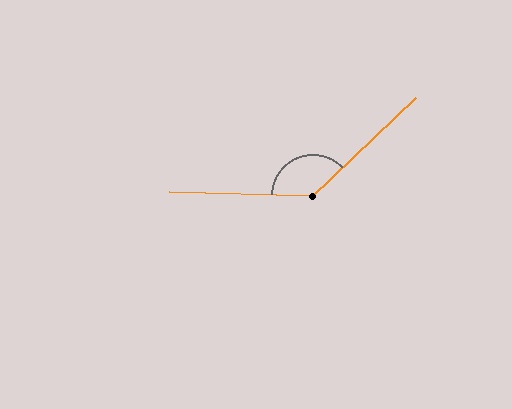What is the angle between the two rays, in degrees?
Approximately 135 degrees.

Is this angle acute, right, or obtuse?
It is obtuse.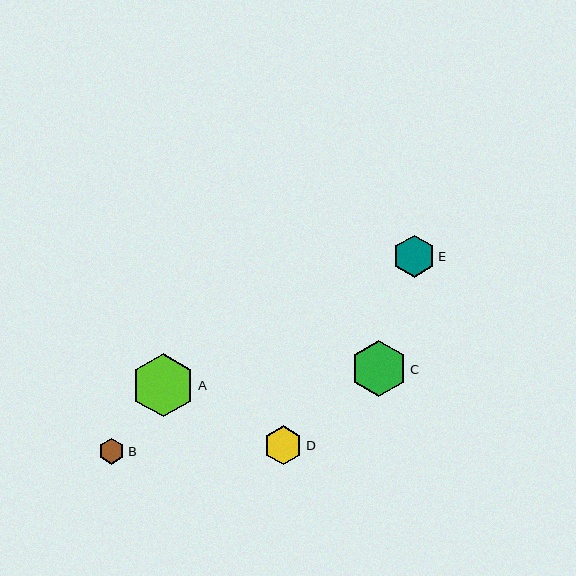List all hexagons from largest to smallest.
From largest to smallest: A, C, E, D, B.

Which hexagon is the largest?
Hexagon A is the largest with a size of approximately 63 pixels.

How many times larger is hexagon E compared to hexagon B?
Hexagon E is approximately 1.6 times the size of hexagon B.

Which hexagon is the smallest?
Hexagon B is the smallest with a size of approximately 26 pixels.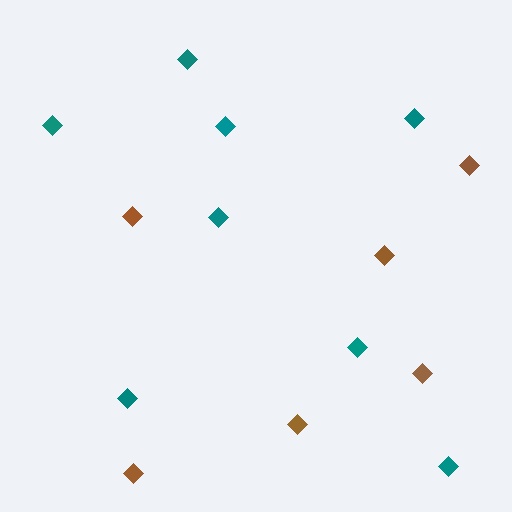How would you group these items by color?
There are 2 groups: one group of teal diamonds (8) and one group of brown diamonds (6).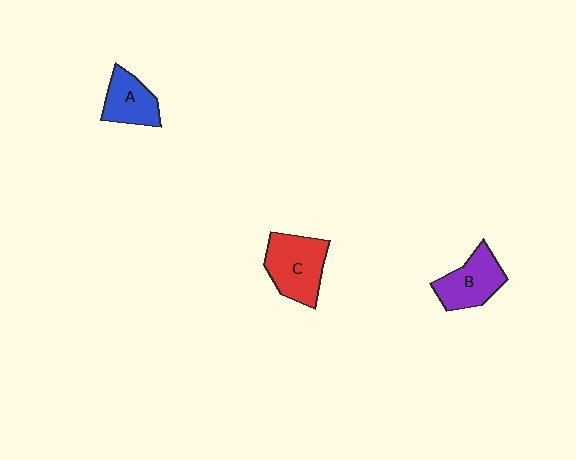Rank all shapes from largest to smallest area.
From largest to smallest: C (red), B (purple), A (blue).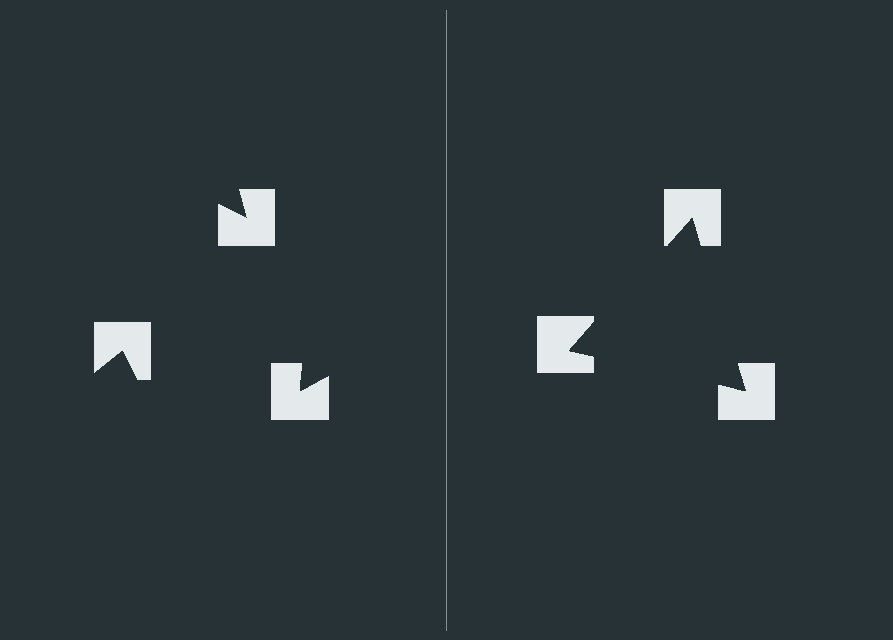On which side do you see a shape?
An illusory triangle appears on the right side. On the left side the wedge cuts are rotated, so no coherent shape forms.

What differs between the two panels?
The notched squares are positioned identically on both sides; only the wedge orientations differ. On the right they align to a triangle; on the left they are misaligned.